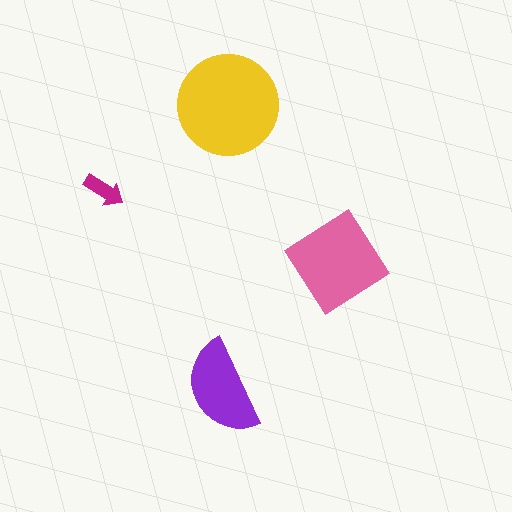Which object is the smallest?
The magenta arrow.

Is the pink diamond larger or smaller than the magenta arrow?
Larger.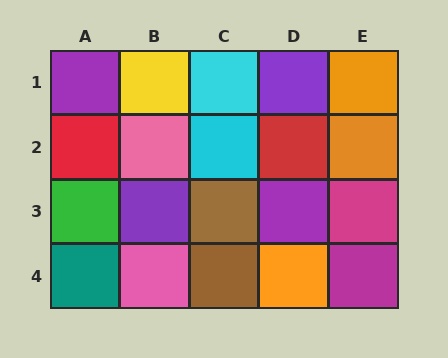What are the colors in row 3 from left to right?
Green, purple, brown, purple, magenta.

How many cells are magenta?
2 cells are magenta.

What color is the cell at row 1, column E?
Orange.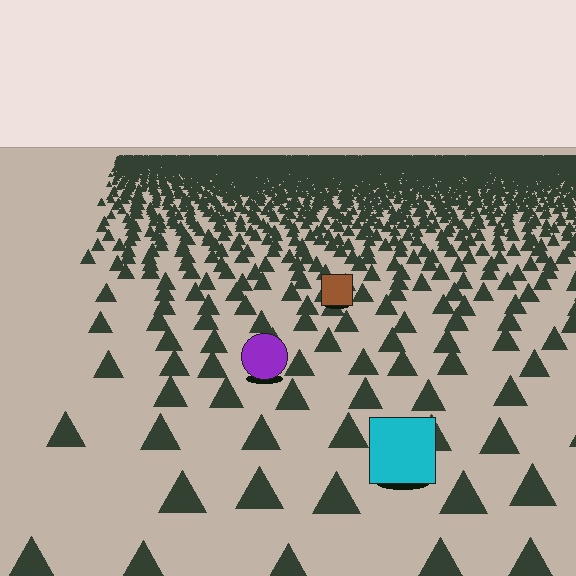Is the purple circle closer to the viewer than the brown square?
Yes. The purple circle is closer — you can tell from the texture gradient: the ground texture is coarser near it.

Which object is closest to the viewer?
The cyan square is closest. The texture marks near it are larger and more spread out.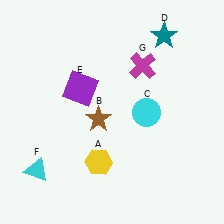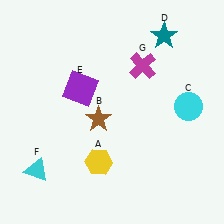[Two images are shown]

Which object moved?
The cyan circle (C) moved right.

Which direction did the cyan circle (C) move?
The cyan circle (C) moved right.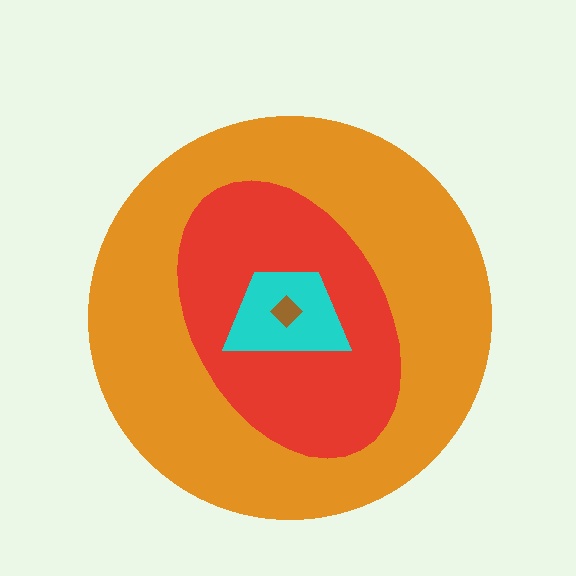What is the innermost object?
The brown diamond.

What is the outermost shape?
The orange circle.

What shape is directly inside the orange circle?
The red ellipse.